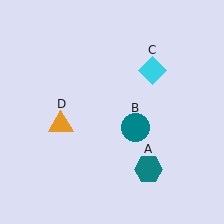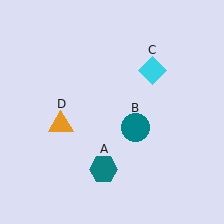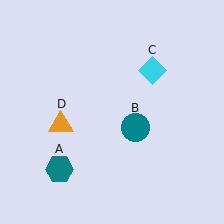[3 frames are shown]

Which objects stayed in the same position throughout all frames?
Teal circle (object B) and cyan diamond (object C) and orange triangle (object D) remained stationary.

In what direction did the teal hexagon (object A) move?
The teal hexagon (object A) moved left.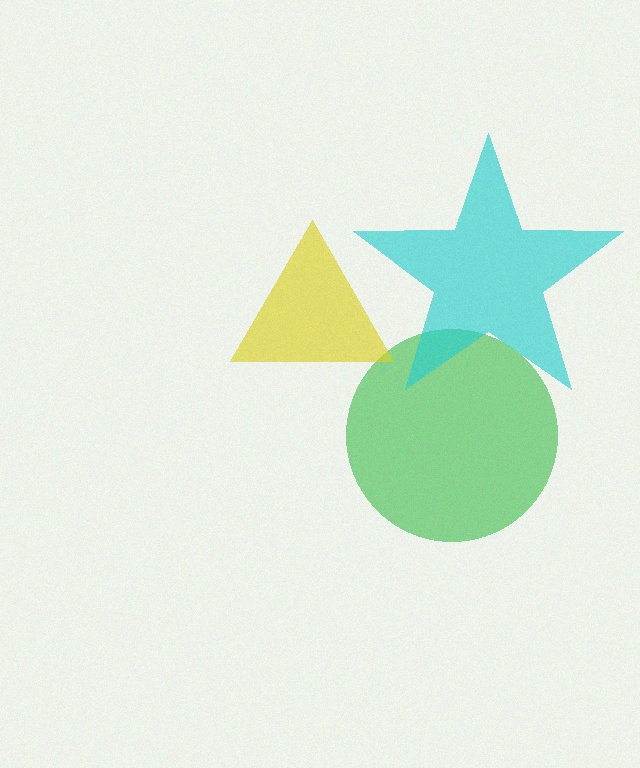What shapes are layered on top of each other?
The layered shapes are: a green circle, a cyan star, a yellow triangle.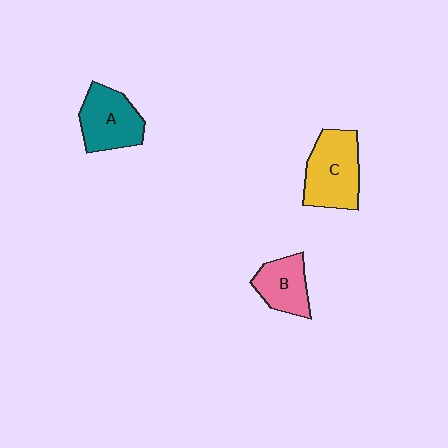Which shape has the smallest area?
Shape B (pink).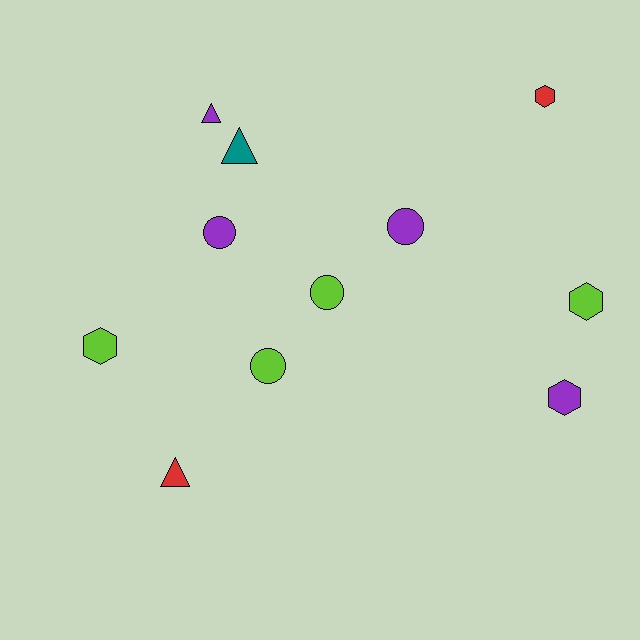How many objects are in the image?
There are 11 objects.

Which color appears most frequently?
Purple, with 4 objects.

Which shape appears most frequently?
Circle, with 4 objects.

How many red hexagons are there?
There is 1 red hexagon.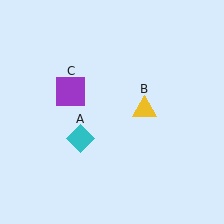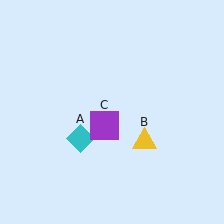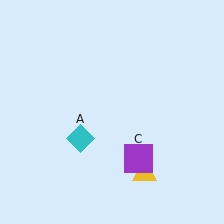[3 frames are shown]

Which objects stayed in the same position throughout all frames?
Cyan diamond (object A) remained stationary.